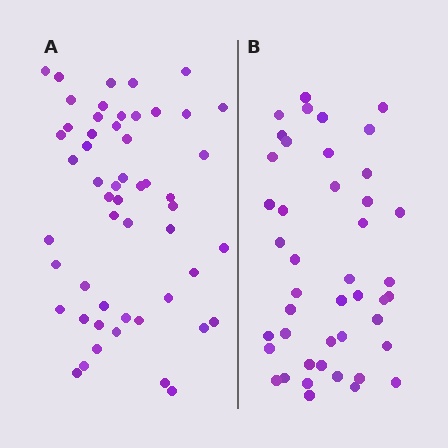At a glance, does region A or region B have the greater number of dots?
Region A (the left region) has more dots.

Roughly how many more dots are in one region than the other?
Region A has roughly 8 or so more dots than region B.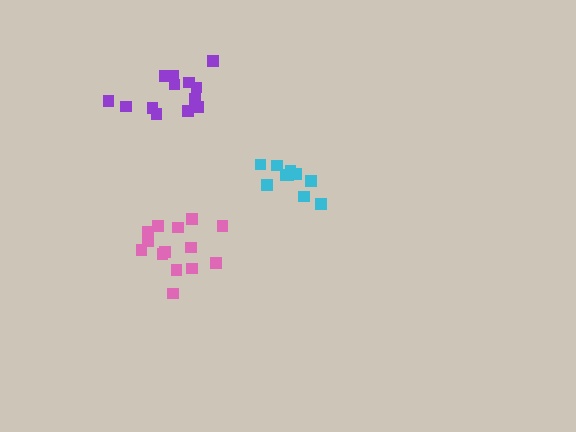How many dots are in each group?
Group 1: 14 dots, Group 2: 10 dots, Group 3: 13 dots (37 total).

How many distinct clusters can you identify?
There are 3 distinct clusters.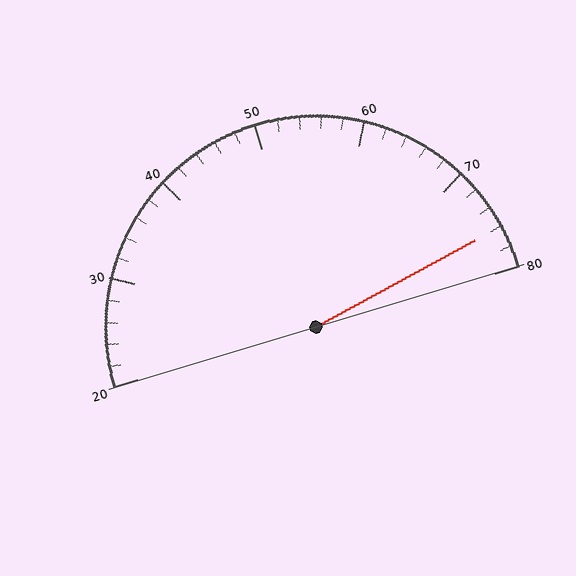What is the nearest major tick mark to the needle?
The nearest major tick mark is 80.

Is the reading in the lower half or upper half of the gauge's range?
The reading is in the upper half of the range (20 to 80).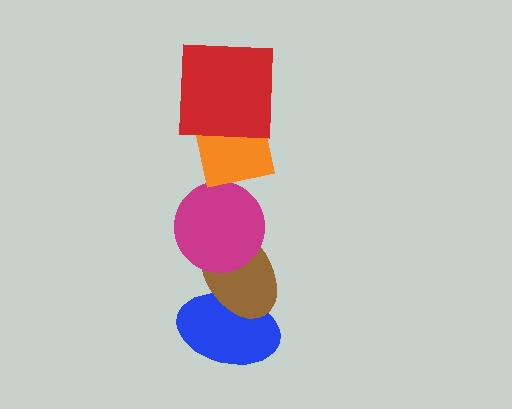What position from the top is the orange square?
The orange square is 2nd from the top.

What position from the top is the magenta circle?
The magenta circle is 3rd from the top.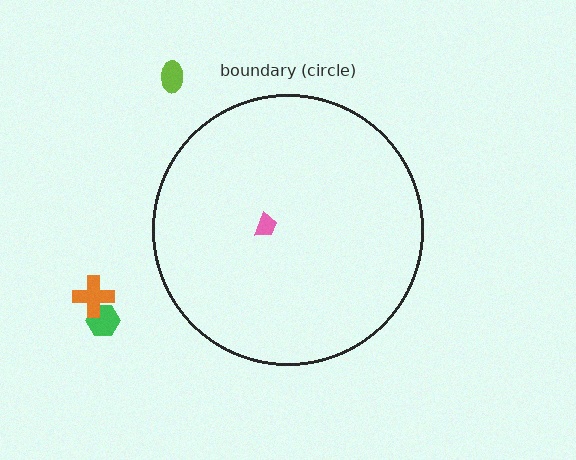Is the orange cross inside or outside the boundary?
Outside.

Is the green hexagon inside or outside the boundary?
Outside.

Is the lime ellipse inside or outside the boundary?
Outside.